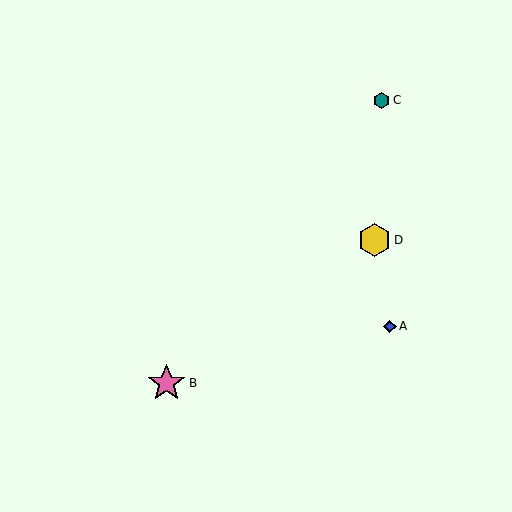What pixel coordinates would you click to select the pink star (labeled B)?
Click at (167, 383) to select the pink star B.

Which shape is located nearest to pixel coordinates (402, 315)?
The blue diamond (labeled A) at (390, 326) is nearest to that location.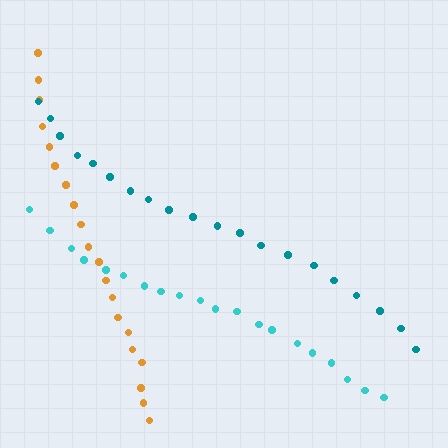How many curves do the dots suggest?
There are 3 distinct paths.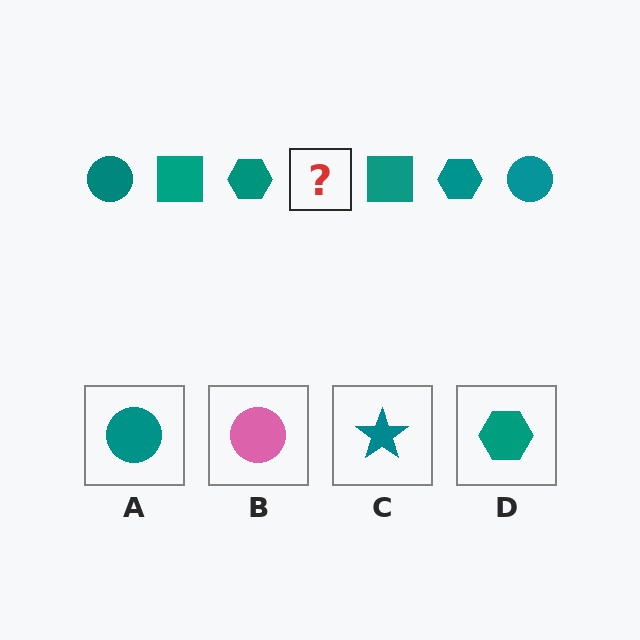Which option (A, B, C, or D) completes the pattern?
A.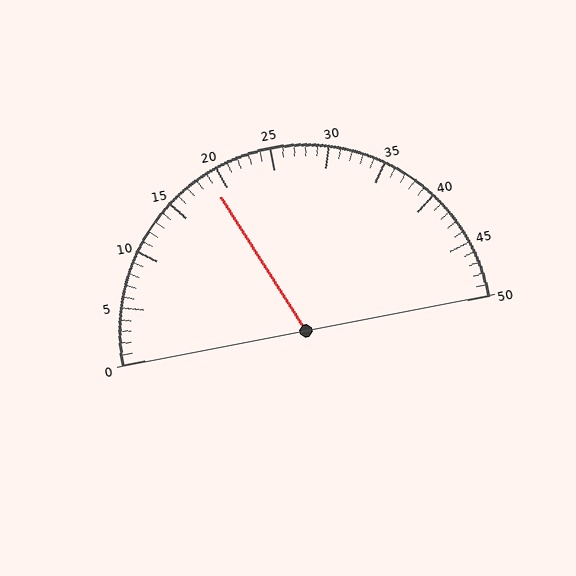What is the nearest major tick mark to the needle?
The nearest major tick mark is 20.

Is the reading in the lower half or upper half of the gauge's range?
The reading is in the lower half of the range (0 to 50).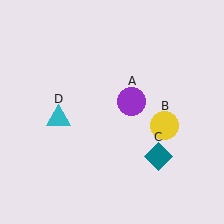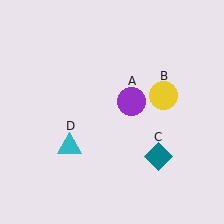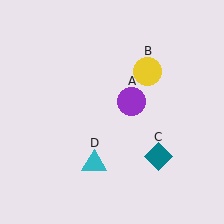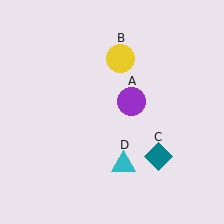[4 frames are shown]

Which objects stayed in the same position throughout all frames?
Purple circle (object A) and teal diamond (object C) remained stationary.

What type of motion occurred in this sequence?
The yellow circle (object B), cyan triangle (object D) rotated counterclockwise around the center of the scene.